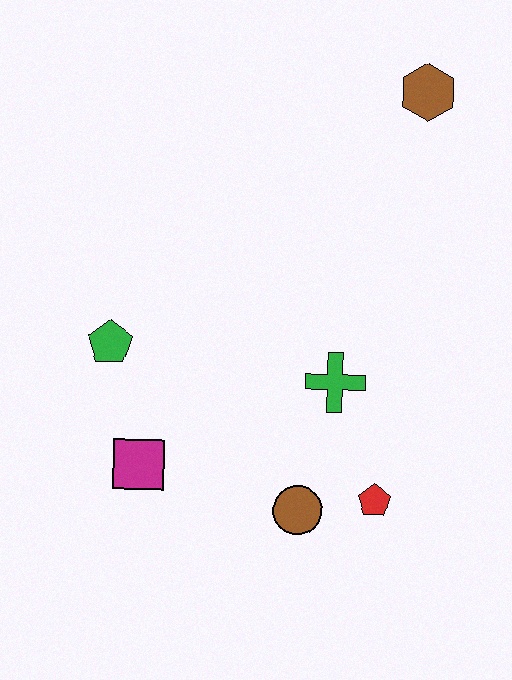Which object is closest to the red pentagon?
The brown circle is closest to the red pentagon.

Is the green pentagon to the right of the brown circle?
No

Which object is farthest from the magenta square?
The brown hexagon is farthest from the magenta square.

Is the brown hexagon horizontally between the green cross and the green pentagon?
No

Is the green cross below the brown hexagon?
Yes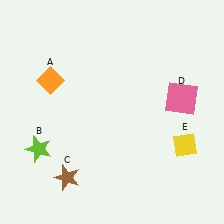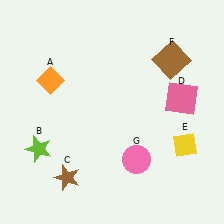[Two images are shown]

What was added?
A brown square (F), a pink circle (G) were added in Image 2.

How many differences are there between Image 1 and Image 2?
There are 2 differences between the two images.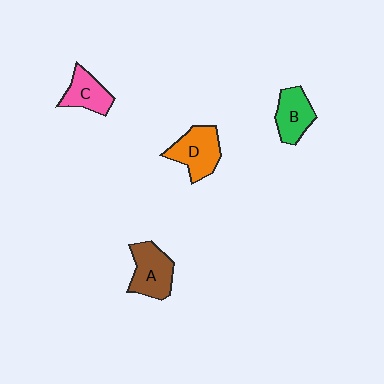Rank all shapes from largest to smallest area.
From largest to smallest: D (orange), A (brown), B (green), C (pink).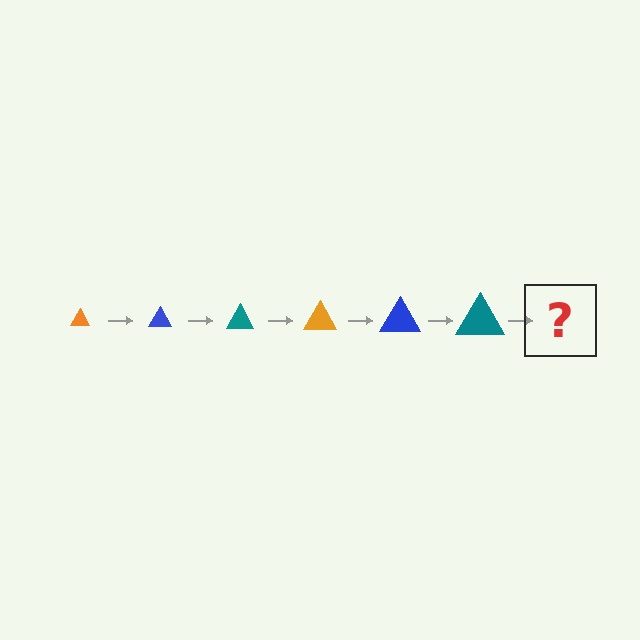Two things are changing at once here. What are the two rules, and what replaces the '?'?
The two rules are that the triangle grows larger each step and the color cycles through orange, blue, and teal. The '?' should be an orange triangle, larger than the previous one.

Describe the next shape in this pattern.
It should be an orange triangle, larger than the previous one.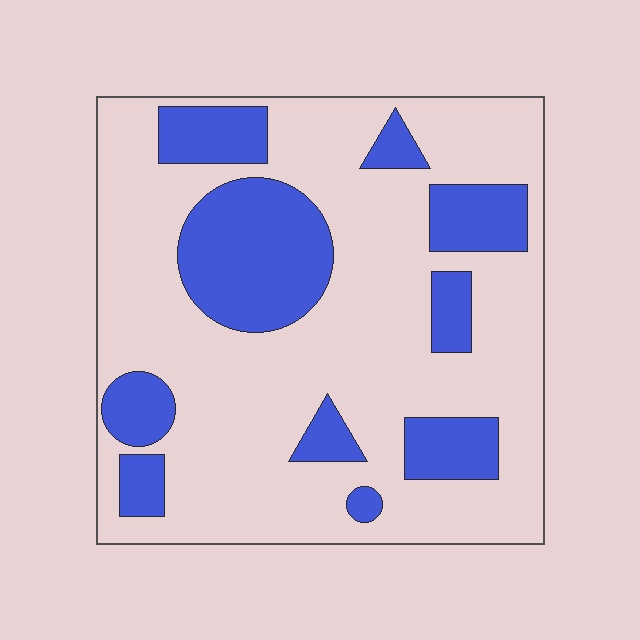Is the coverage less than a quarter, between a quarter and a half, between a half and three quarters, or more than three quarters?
Between a quarter and a half.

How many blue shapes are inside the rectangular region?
10.